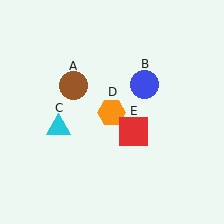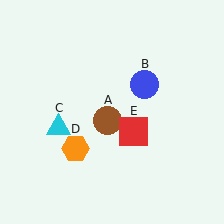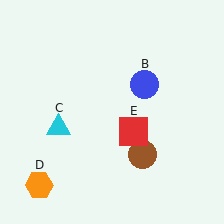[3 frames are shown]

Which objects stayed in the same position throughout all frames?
Blue circle (object B) and cyan triangle (object C) and red square (object E) remained stationary.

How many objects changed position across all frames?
2 objects changed position: brown circle (object A), orange hexagon (object D).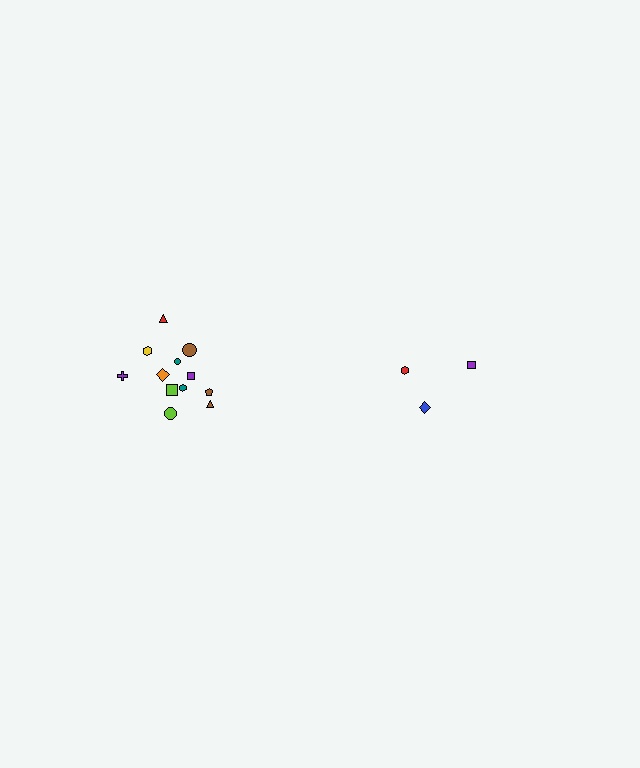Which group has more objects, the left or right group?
The left group.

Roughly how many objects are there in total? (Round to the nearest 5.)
Roughly 15 objects in total.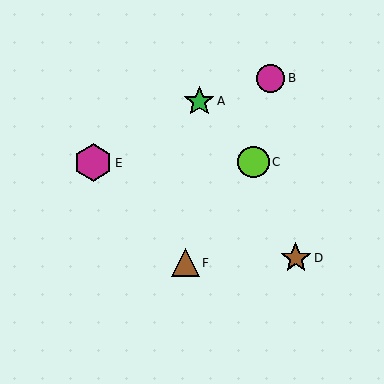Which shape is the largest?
The magenta hexagon (labeled E) is the largest.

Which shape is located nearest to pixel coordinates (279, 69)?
The magenta circle (labeled B) at (270, 78) is nearest to that location.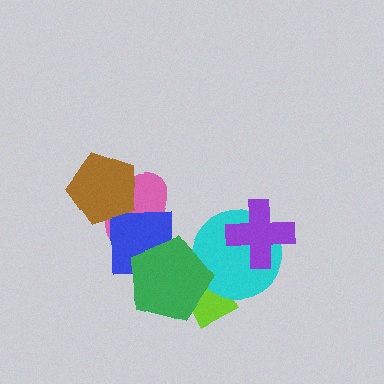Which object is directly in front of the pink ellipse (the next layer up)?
The blue square is directly in front of the pink ellipse.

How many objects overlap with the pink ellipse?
2 objects overlap with the pink ellipse.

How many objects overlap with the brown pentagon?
1 object overlaps with the brown pentagon.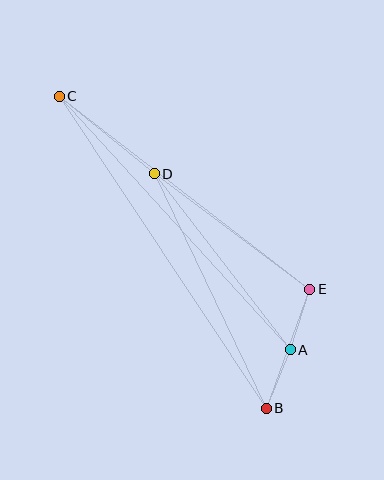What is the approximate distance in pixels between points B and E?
The distance between B and E is approximately 127 pixels.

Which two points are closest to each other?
Points A and B are closest to each other.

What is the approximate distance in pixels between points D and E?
The distance between D and E is approximately 193 pixels.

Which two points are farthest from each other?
Points B and C are farthest from each other.